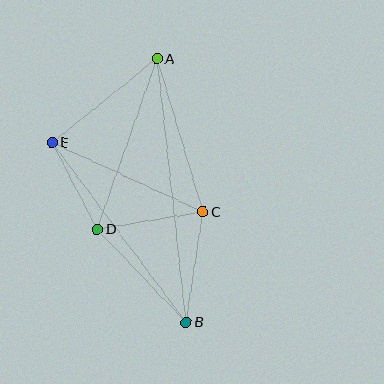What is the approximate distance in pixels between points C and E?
The distance between C and E is approximately 166 pixels.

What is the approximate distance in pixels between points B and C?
The distance between B and C is approximately 112 pixels.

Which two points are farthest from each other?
Points A and B are farthest from each other.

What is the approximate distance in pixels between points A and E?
The distance between A and E is approximately 134 pixels.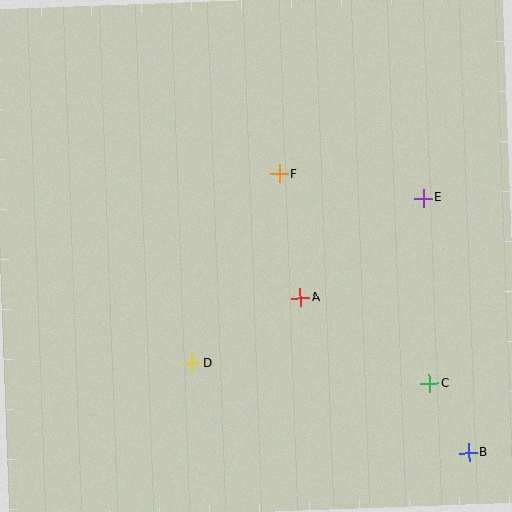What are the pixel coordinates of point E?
Point E is at (423, 198).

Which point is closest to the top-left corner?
Point F is closest to the top-left corner.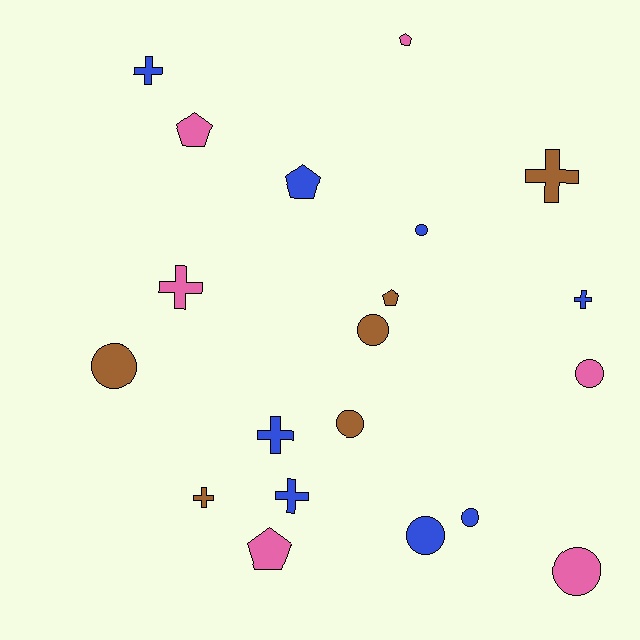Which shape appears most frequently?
Circle, with 8 objects.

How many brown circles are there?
There are 3 brown circles.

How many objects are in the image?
There are 20 objects.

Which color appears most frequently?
Blue, with 8 objects.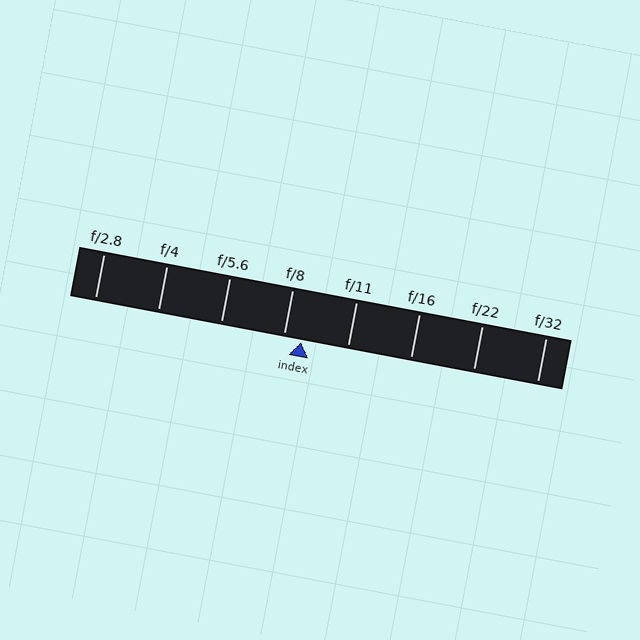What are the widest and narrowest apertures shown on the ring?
The widest aperture shown is f/2.8 and the narrowest is f/32.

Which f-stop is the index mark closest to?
The index mark is closest to f/8.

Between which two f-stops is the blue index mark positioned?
The index mark is between f/8 and f/11.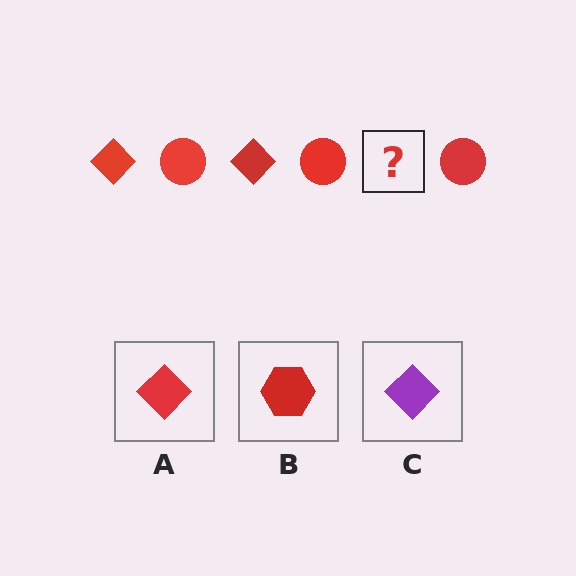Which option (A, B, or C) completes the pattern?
A.